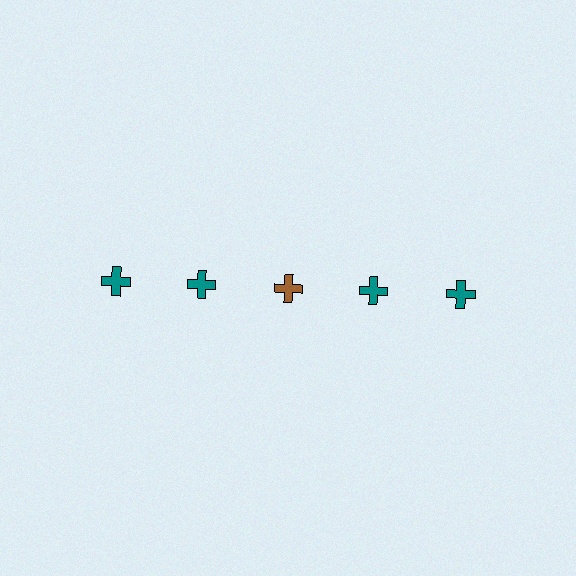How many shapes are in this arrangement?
There are 5 shapes arranged in a grid pattern.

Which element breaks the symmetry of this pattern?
The brown cross in the top row, center column breaks the symmetry. All other shapes are teal crosses.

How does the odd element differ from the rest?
It has a different color: brown instead of teal.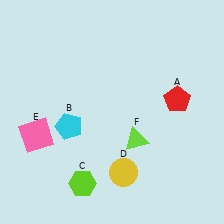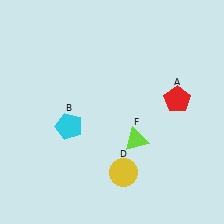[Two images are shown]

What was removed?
The lime hexagon (C), the pink square (E) were removed in Image 2.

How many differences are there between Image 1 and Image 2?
There are 2 differences between the two images.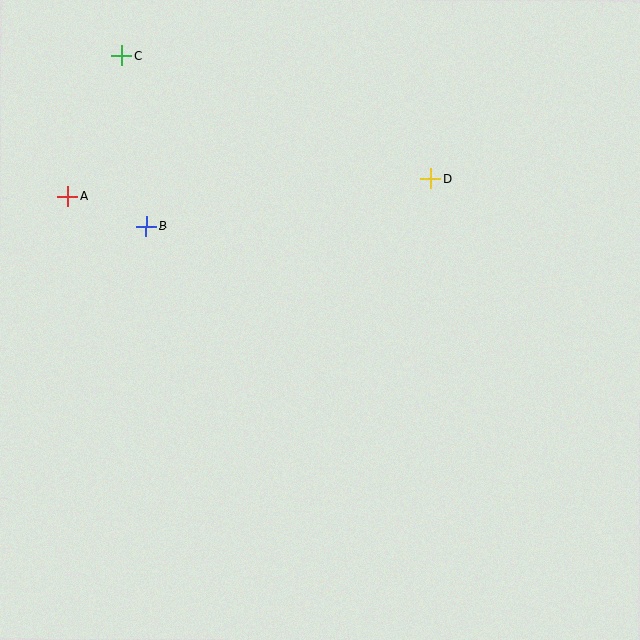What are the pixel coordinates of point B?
Point B is at (146, 226).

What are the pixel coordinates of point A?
Point A is at (67, 196).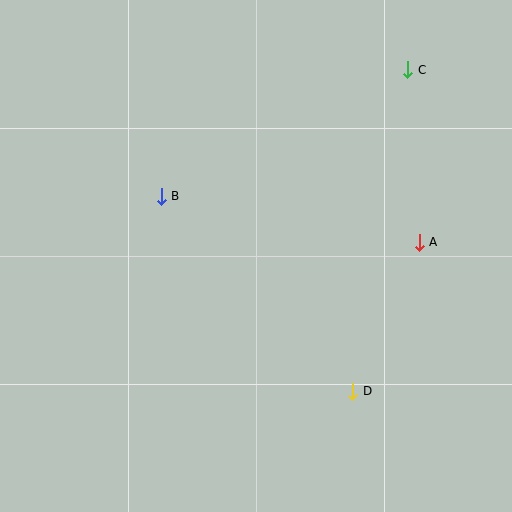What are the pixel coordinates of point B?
Point B is at (161, 196).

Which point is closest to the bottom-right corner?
Point D is closest to the bottom-right corner.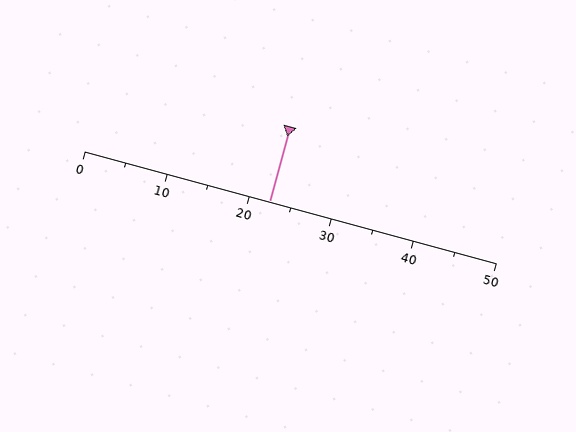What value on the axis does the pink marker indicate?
The marker indicates approximately 22.5.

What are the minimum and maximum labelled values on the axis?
The axis runs from 0 to 50.